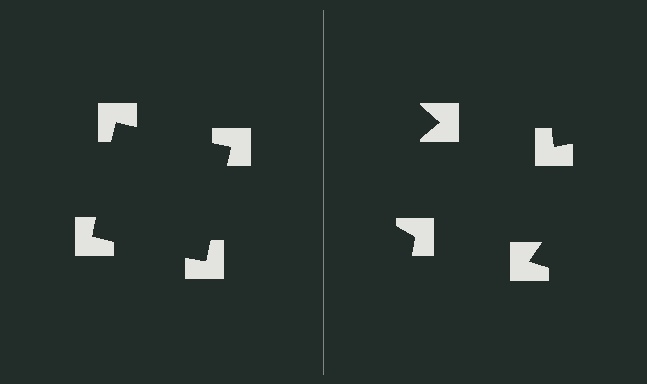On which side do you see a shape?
An illusory square appears on the left side. On the right side the wedge cuts are rotated, so no coherent shape forms.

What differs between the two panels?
The notched squares are positioned identically on both sides; only the wedge orientations differ. On the left they align to a square; on the right they are misaligned.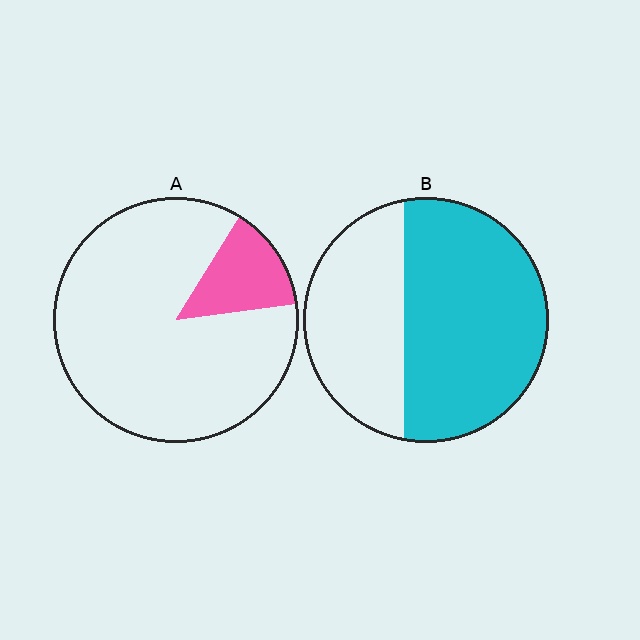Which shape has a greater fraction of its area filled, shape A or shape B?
Shape B.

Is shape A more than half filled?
No.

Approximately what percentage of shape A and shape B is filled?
A is approximately 15% and B is approximately 60%.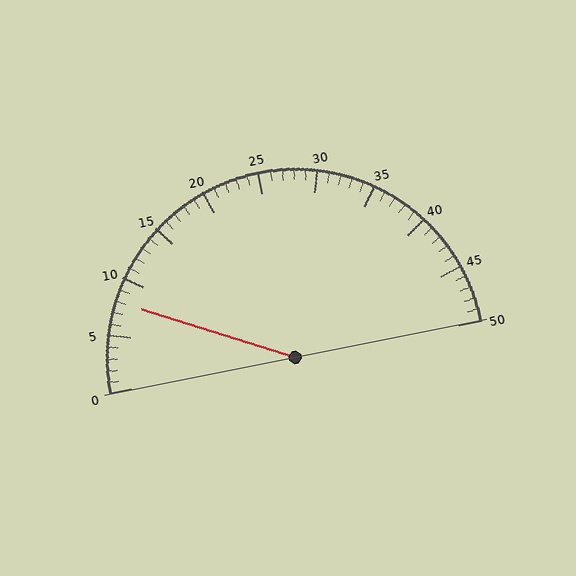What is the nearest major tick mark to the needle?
The nearest major tick mark is 10.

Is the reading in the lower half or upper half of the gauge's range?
The reading is in the lower half of the range (0 to 50).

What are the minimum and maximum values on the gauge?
The gauge ranges from 0 to 50.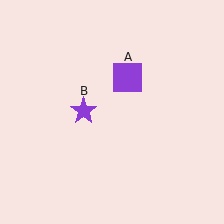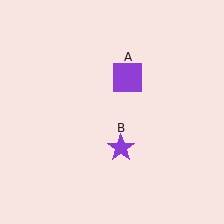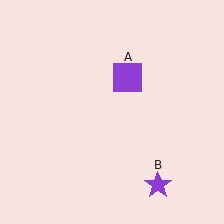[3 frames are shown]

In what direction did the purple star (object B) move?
The purple star (object B) moved down and to the right.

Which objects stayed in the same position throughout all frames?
Purple square (object A) remained stationary.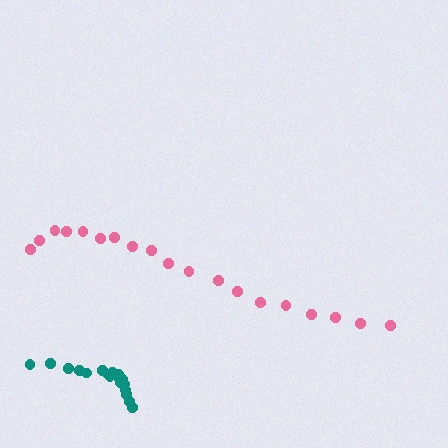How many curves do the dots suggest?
There are 2 distinct paths.